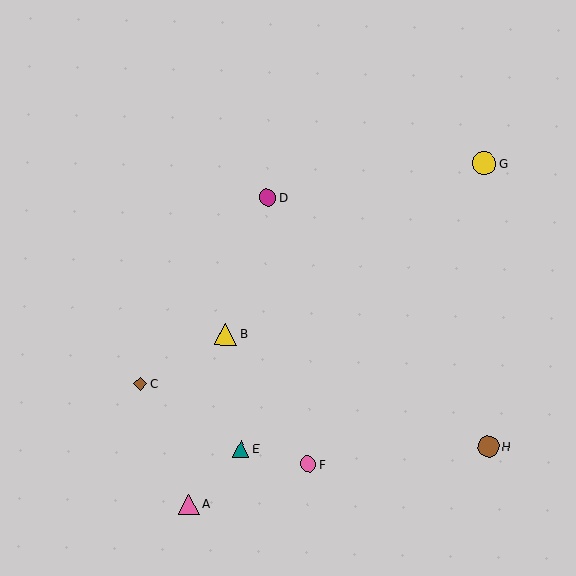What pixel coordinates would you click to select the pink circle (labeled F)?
Click at (308, 464) to select the pink circle F.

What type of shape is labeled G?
Shape G is a yellow circle.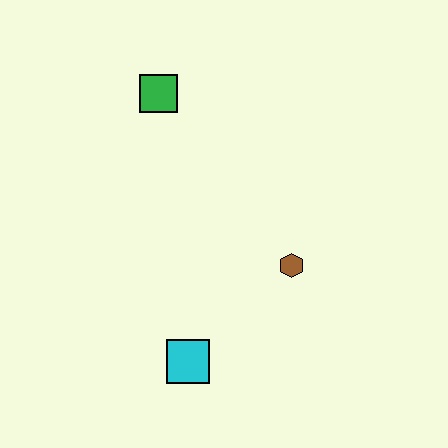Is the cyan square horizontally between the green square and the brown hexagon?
Yes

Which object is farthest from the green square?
The cyan square is farthest from the green square.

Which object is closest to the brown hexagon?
The cyan square is closest to the brown hexagon.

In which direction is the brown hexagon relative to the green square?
The brown hexagon is below the green square.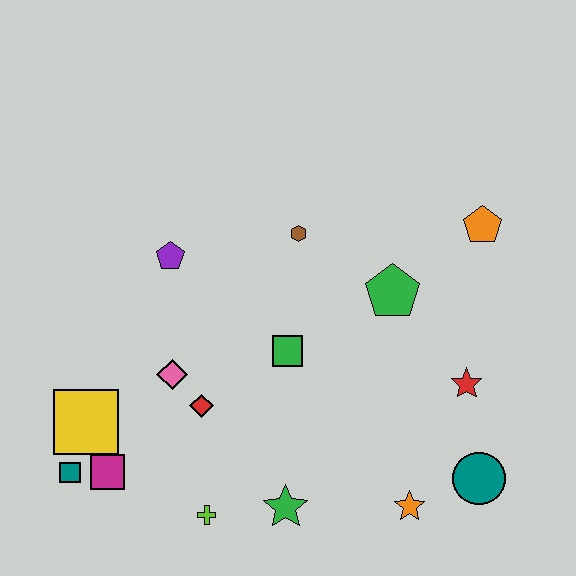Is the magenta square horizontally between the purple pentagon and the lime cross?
No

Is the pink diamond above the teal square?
Yes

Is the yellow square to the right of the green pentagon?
No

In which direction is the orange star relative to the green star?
The orange star is to the right of the green star.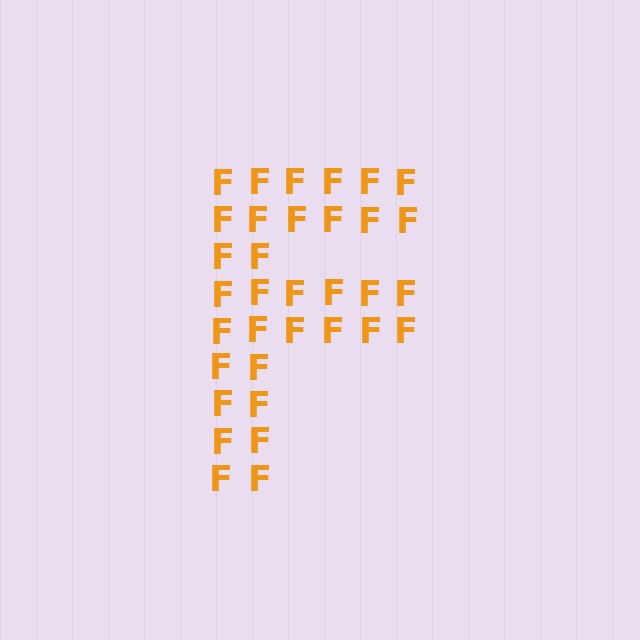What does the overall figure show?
The overall figure shows the letter F.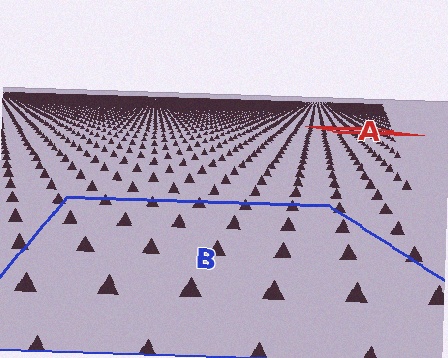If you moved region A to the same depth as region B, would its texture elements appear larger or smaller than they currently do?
They would appear larger. At a closer depth, the same texture elements are projected at a bigger on-screen size.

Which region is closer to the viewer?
Region B is closer. The texture elements there are larger and more spread out.